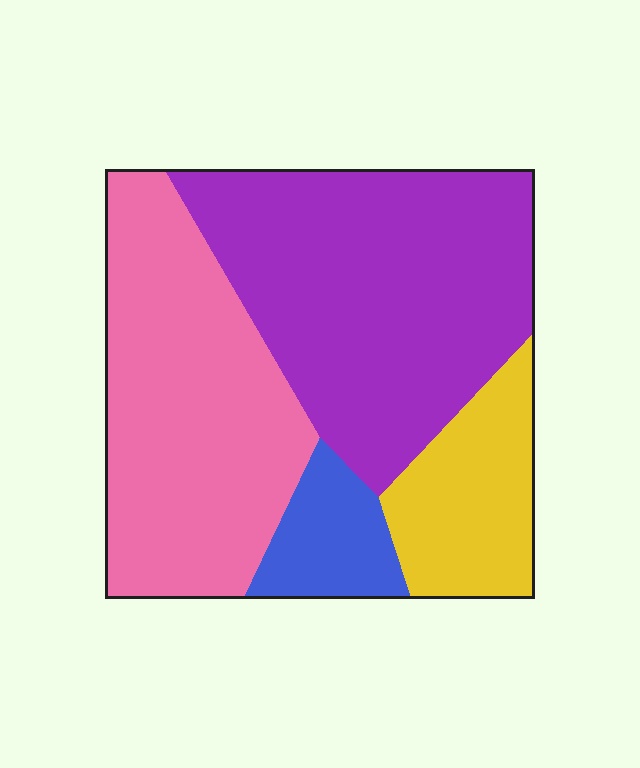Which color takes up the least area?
Blue, at roughly 10%.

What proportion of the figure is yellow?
Yellow covers around 15% of the figure.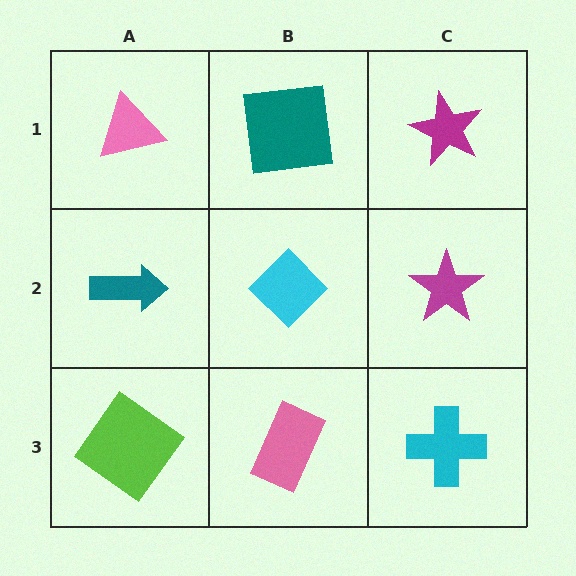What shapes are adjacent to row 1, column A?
A teal arrow (row 2, column A), a teal square (row 1, column B).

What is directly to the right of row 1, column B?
A magenta star.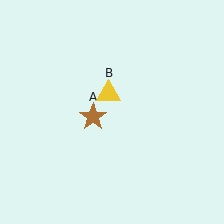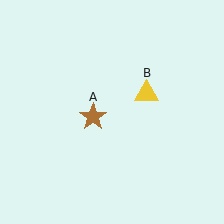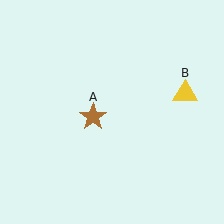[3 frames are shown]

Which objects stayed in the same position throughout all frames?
Brown star (object A) remained stationary.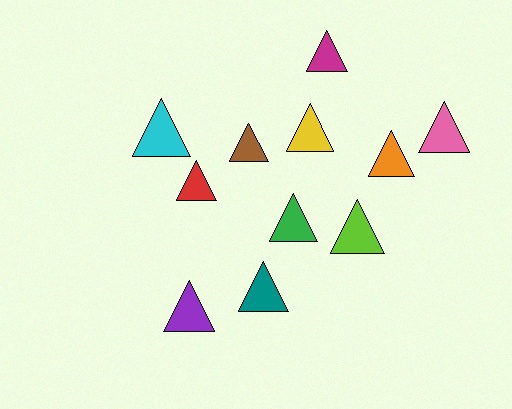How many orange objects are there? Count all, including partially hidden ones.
There is 1 orange object.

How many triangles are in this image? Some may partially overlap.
There are 11 triangles.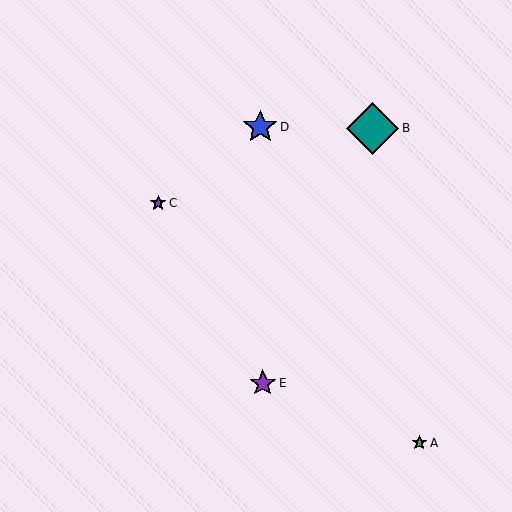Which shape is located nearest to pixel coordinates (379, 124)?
The teal diamond (labeled B) at (373, 128) is nearest to that location.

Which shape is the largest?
The teal diamond (labeled B) is the largest.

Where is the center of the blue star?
The center of the blue star is at (260, 127).